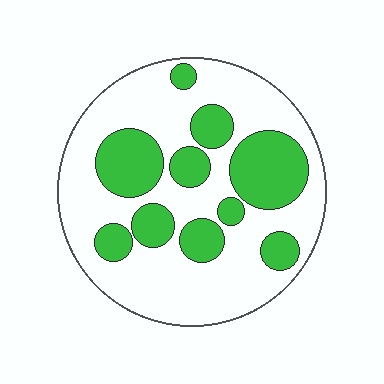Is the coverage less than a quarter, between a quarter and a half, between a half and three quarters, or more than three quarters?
Between a quarter and a half.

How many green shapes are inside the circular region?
10.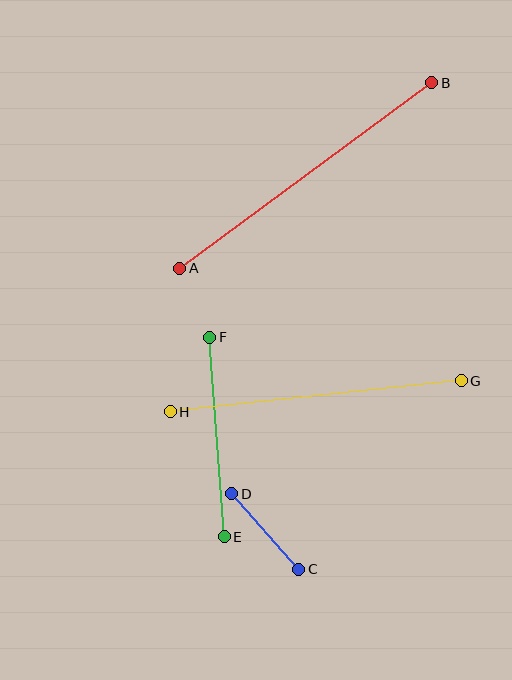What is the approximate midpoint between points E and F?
The midpoint is at approximately (217, 437) pixels.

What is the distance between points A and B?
The distance is approximately 313 pixels.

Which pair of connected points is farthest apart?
Points A and B are farthest apart.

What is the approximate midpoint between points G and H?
The midpoint is at approximately (316, 396) pixels.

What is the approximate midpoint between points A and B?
The midpoint is at approximately (306, 175) pixels.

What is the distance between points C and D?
The distance is approximately 101 pixels.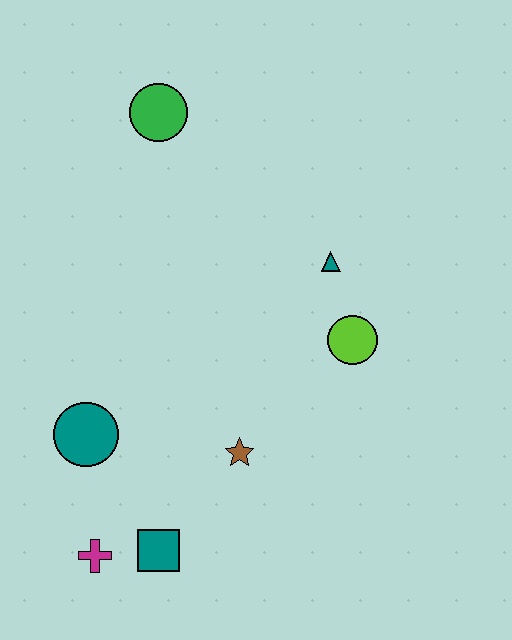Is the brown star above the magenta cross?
Yes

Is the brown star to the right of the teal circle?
Yes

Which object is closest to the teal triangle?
The lime circle is closest to the teal triangle.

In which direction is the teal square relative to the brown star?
The teal square is below the brown star.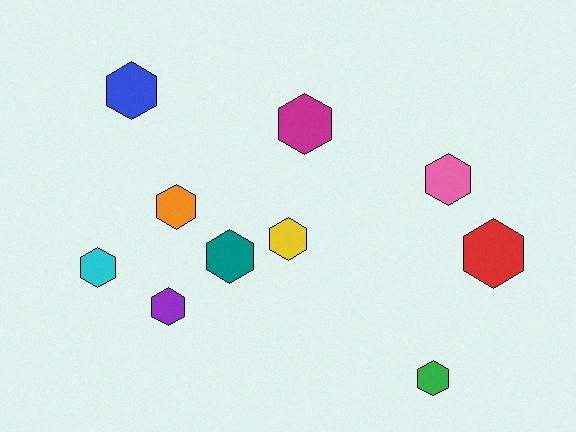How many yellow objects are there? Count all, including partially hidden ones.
There is 1 yellow object.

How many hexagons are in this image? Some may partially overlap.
There are 10 hexagons.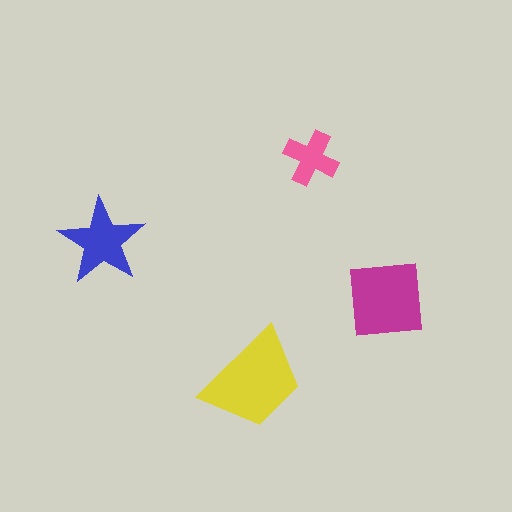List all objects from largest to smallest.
The yellow trapezoid, the magenta square, the blue star, the pink cross.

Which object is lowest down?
The yellow trapezoid is bottommost.